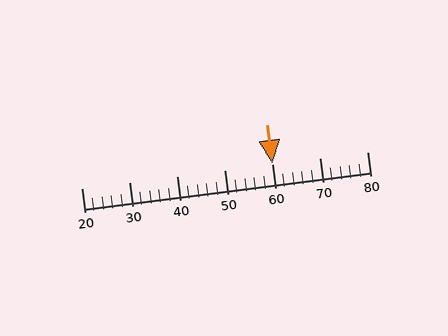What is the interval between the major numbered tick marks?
The major tick marks are spaced 10 units apart.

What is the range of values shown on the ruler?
The ruler shows values from 20 to 80.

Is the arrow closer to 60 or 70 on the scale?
The arrow is closer to 60.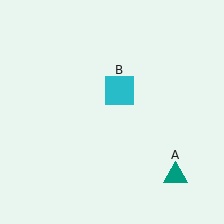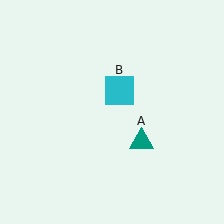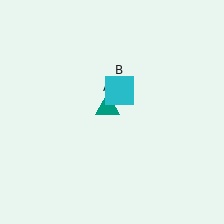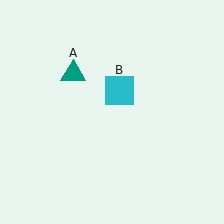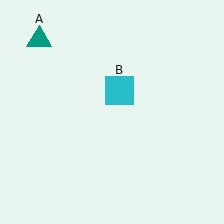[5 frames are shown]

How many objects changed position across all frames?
1 object changed position: teal triangle (object A).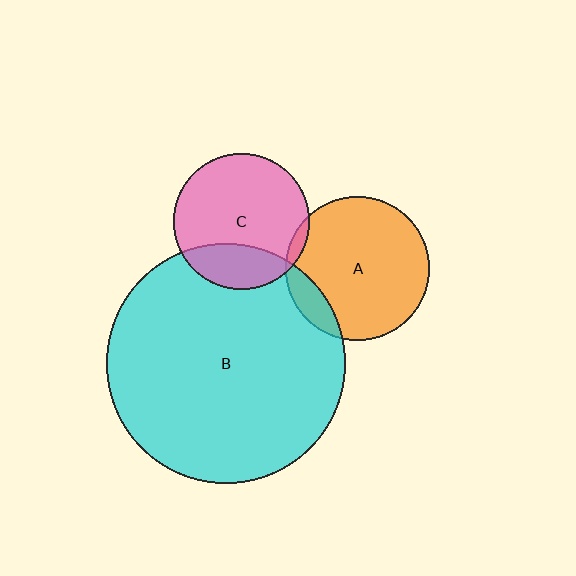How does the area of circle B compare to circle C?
Approximately 3.1 times.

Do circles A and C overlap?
Yes.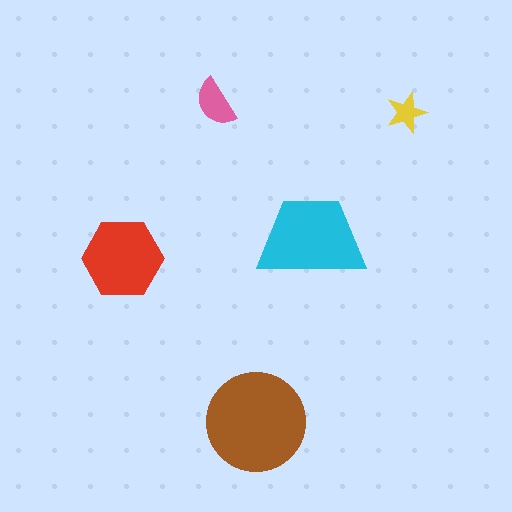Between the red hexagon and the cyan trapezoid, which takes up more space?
The cyan trapezoid.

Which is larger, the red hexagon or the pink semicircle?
The red hexagon.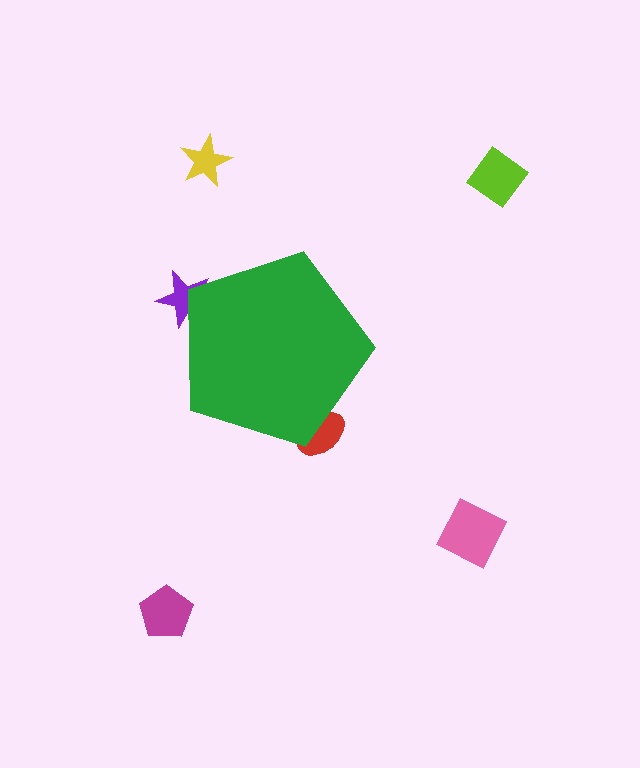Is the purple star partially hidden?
Yes, the purple star is partially hidden behind the green pentagon.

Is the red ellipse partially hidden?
Yes, the red ellipse is partially hidden behind the green pentagon.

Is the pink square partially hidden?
No, the pink square is fully visible.